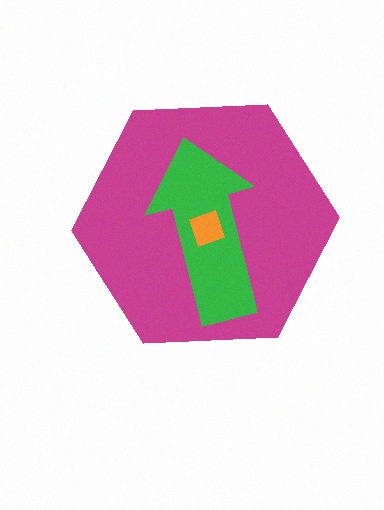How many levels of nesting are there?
3.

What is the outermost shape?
The magenta hexagon.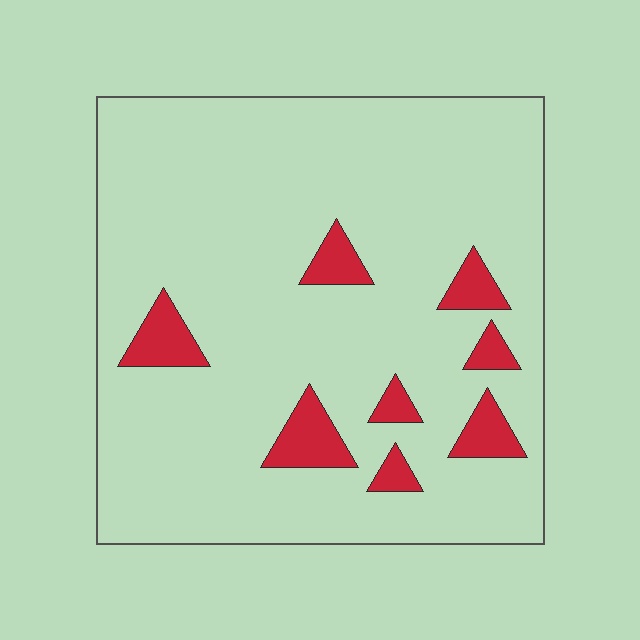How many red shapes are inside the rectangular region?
8.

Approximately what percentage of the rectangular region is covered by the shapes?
Approximately 10%.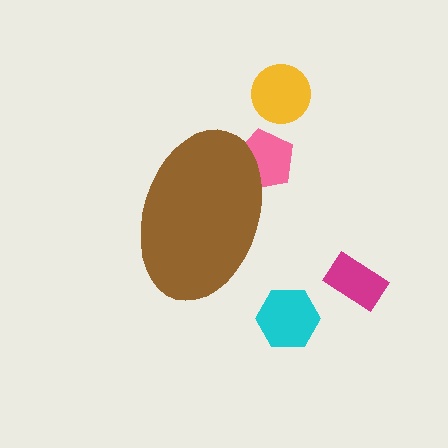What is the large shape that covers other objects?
A brown ellipse.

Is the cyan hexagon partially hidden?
No, the cyan hexagon is fully visible.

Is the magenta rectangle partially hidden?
No, the magenta rectangle is fully visible.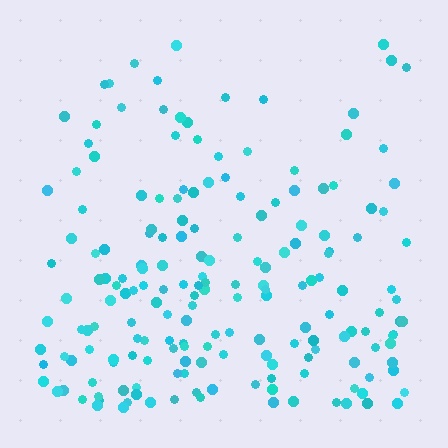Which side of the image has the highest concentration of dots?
The bottom.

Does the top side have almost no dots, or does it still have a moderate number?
Still a moderate number, just noticeably fewer than the bottom.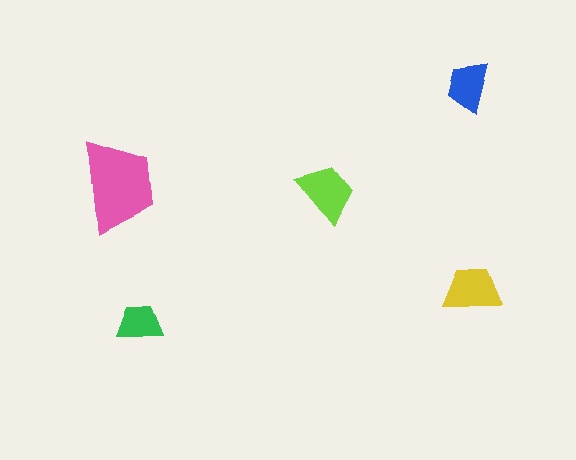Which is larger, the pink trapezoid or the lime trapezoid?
The pink one.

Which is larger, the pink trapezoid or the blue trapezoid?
The pink one.